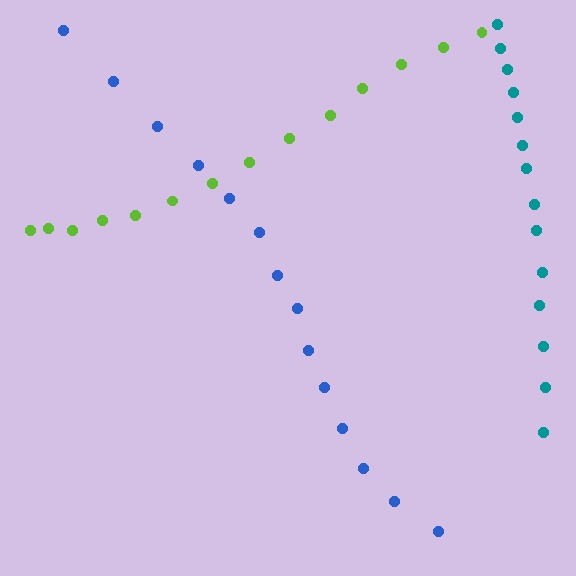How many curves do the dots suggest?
There are 3 distinct paths.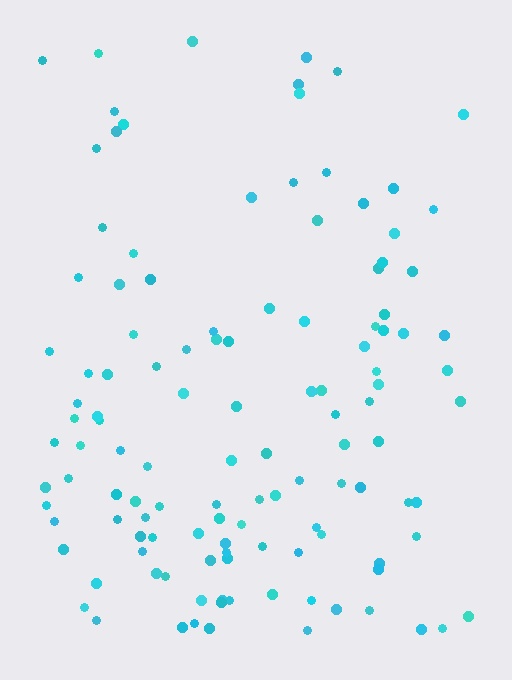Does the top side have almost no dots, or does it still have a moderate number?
Still a moderate number, just noticeably fewer than the bottom.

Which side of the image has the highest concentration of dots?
The bottom.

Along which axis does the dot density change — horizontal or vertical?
Vertical.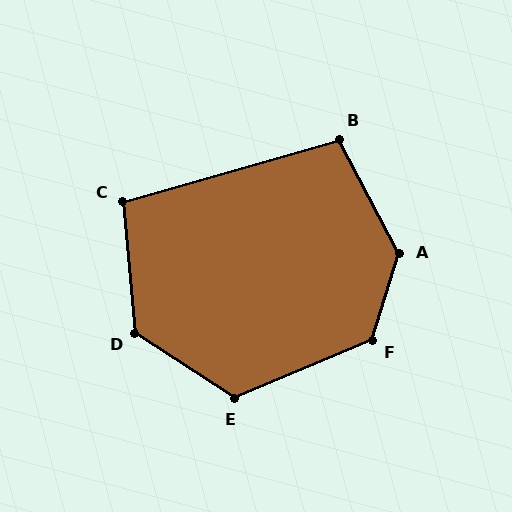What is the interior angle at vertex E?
Approximately 124 degrees (obtuse).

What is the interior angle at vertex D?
Approximately 128 degrees (obtuse).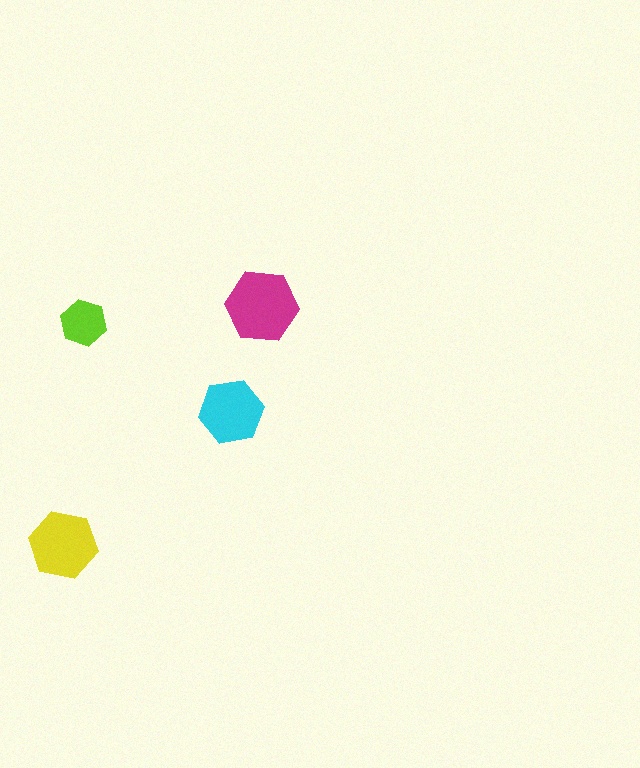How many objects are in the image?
There are 4 objects in the image.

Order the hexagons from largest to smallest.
the magenta one, the yellow one, the cyan one, the lime one.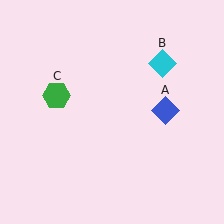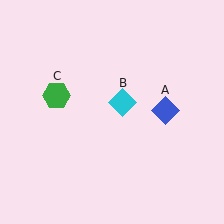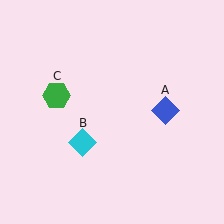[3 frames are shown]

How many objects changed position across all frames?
1 object changed position: cyan diamond (object B).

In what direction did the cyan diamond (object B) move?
The cyan diamond (object B) moved down and to the left.